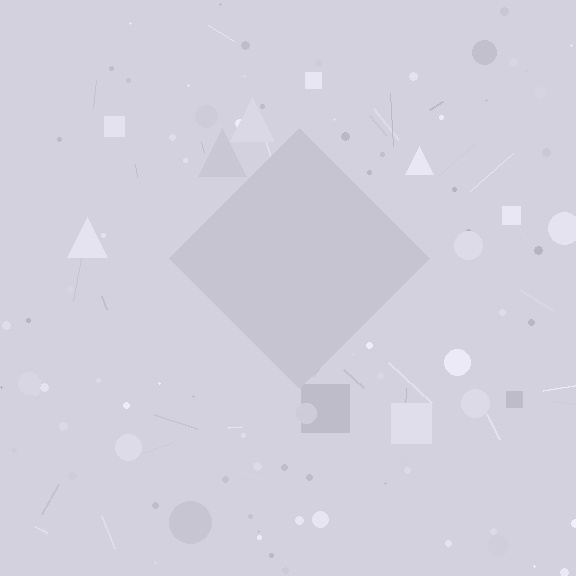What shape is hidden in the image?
A diamond is hidden in the image.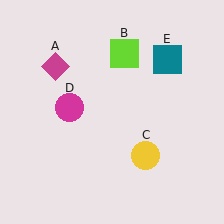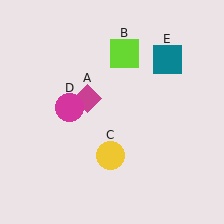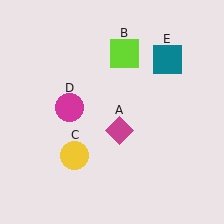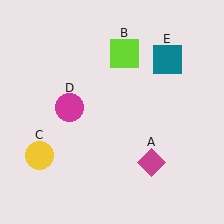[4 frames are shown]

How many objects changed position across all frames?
2 objects changed position: magenta diamond (object A), yellow circle (object C).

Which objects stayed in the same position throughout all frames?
Lime square (object B) and magenta circle (object D) and teal square (object E) remained stationary.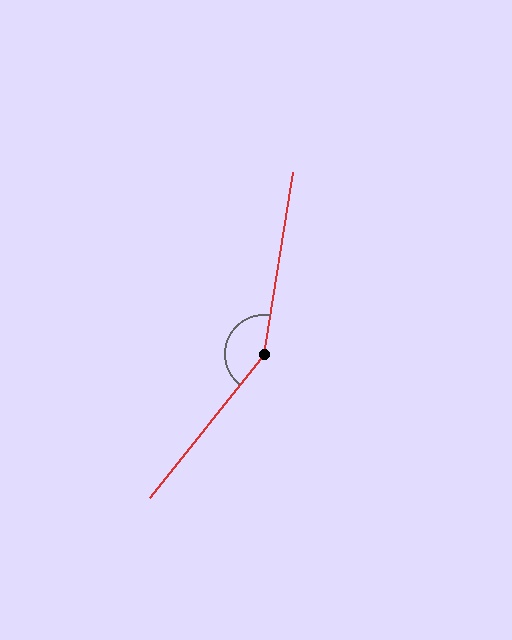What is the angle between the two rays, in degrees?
Approximately 151 degrees.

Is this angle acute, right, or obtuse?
It is obtuse.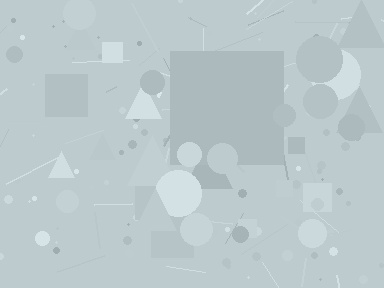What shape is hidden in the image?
A square is hidden in the image.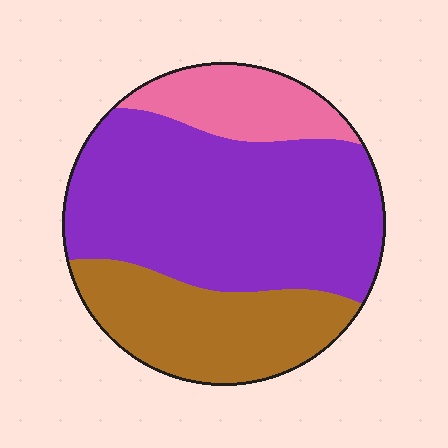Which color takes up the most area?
Purple, at roughly 55%.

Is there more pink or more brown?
Brown.